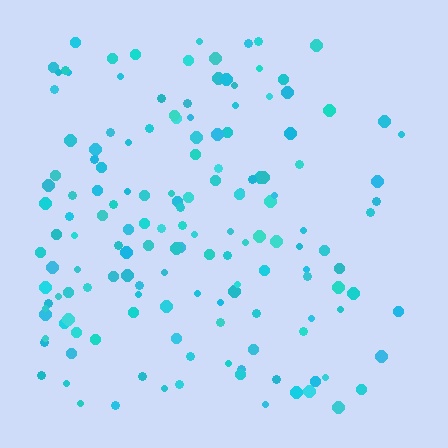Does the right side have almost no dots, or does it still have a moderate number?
Still a moderate number, just noticeably fewer than the left.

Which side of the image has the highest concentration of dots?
The left.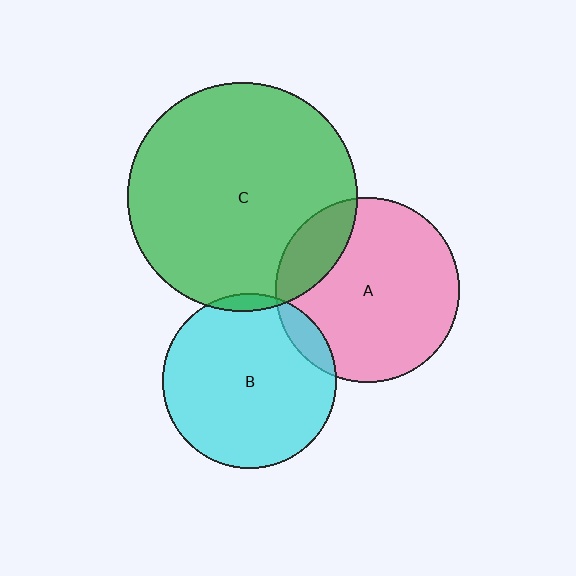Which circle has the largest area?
Circle C (green).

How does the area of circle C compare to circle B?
Approximately 1.7 times.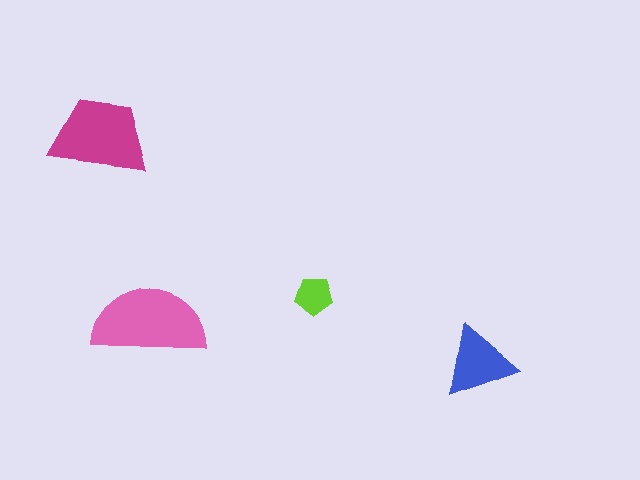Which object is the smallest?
The lime pentagon.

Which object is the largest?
The pink semicircle.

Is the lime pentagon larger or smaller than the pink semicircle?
Smaller.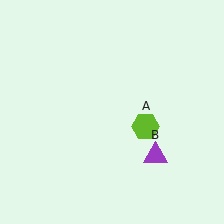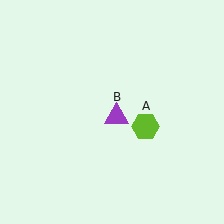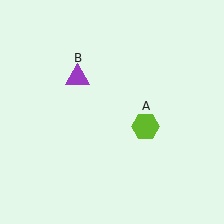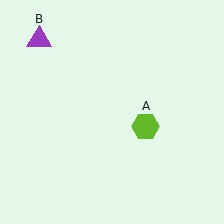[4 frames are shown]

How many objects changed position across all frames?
1 object changed position: purple triangle (object B).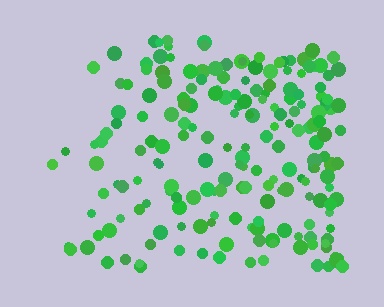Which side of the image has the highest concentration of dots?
The right.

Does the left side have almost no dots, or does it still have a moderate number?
Still a moderate number, just noticeably fewer than the right.